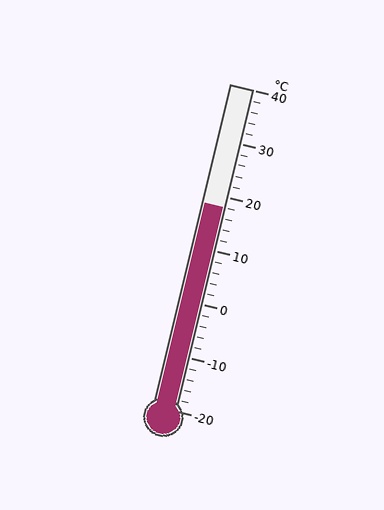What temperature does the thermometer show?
The thermometer shows approximately 18°C.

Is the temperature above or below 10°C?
The temperature is above 10°C.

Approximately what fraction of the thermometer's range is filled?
The thermometer is filled to approximately 65% of its range.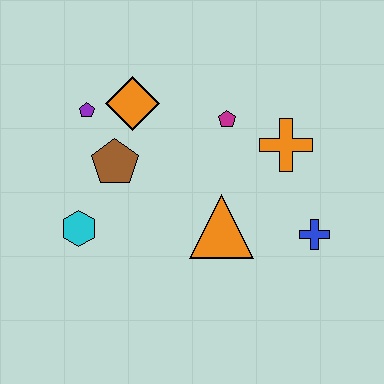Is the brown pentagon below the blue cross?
No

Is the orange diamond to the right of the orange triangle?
No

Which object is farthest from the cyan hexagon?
The blue cross is farthest from the cyan hexagon.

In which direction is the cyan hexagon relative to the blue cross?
The cyan hexagon is to the left of the blue cross.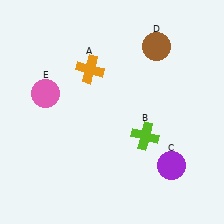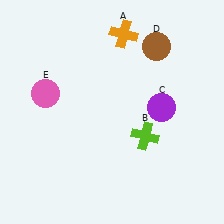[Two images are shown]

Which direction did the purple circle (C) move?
The purple circle (C) moved up.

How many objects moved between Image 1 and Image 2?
2 objects moved between the two images.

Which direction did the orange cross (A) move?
The orange cross (A) moved up.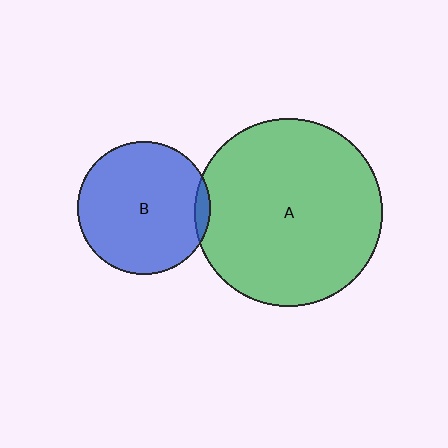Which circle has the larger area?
Circle A (green).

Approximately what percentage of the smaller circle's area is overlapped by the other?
Approximately 5%.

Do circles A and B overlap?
Yes.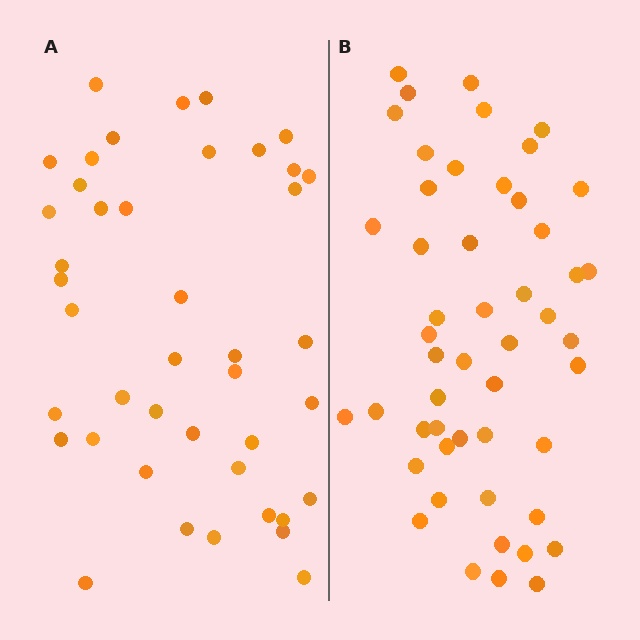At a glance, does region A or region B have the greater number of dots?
Region B (the right region) has more dots.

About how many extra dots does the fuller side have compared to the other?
Region B has roughly 8 or so more dots than region A.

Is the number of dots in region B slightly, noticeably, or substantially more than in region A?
Region B has only slightly more — the two regions are fairly close. The ratio is roughly 1.2 to 1.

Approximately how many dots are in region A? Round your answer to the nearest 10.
About 40 dots. (The exact count is 42, which rounds to 40.)